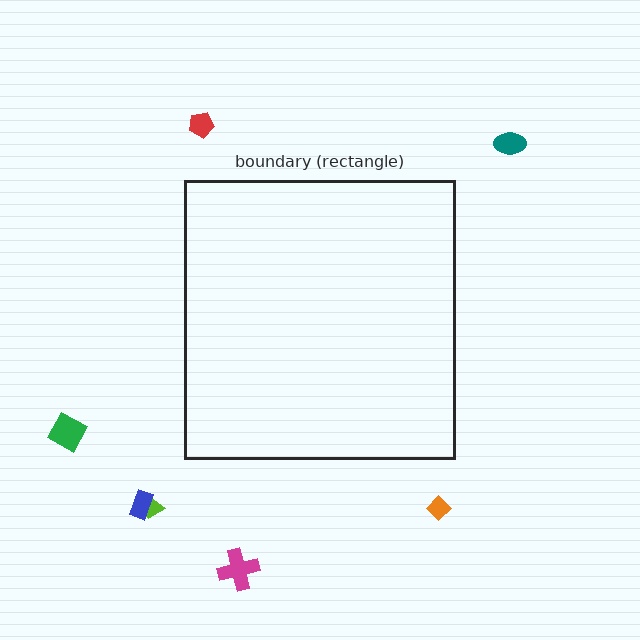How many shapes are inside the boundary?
0 inside, 7 outside.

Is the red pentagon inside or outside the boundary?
Outside.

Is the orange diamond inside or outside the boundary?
Outside.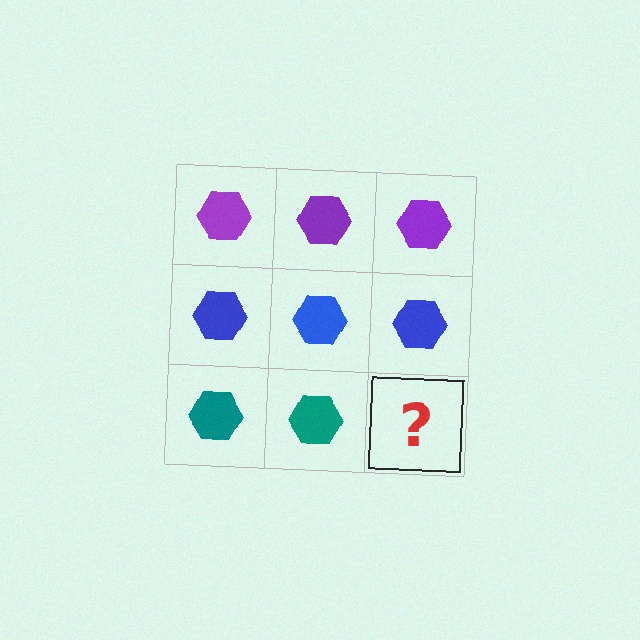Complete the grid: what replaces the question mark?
The question mark should be replaced with a teal hexagon.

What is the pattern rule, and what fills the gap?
The rule is that each row has a consistent color. The gap should be filled with a teal hexagon.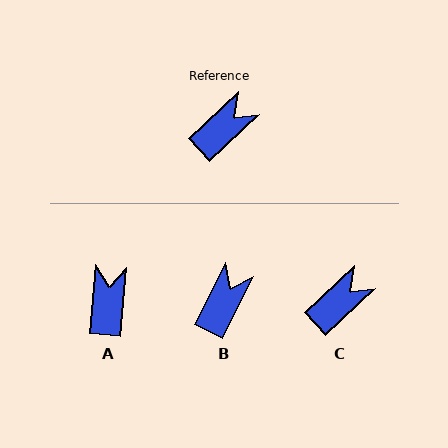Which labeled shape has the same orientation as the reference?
C.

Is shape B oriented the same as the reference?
No, it is off by about 20 degrees.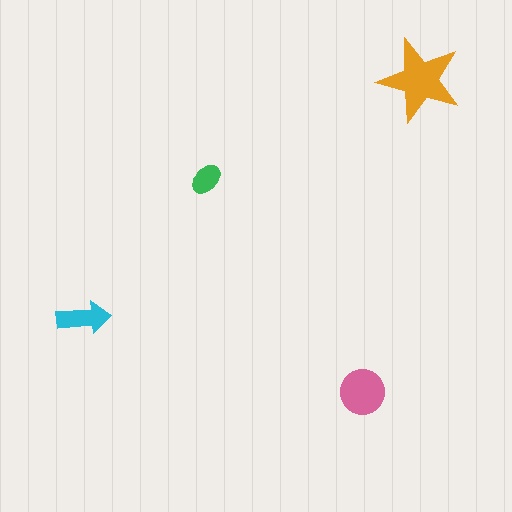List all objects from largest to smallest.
The orange star, the pink circle, the cyan arrow, the green ellipse.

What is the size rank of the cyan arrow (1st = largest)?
3rd.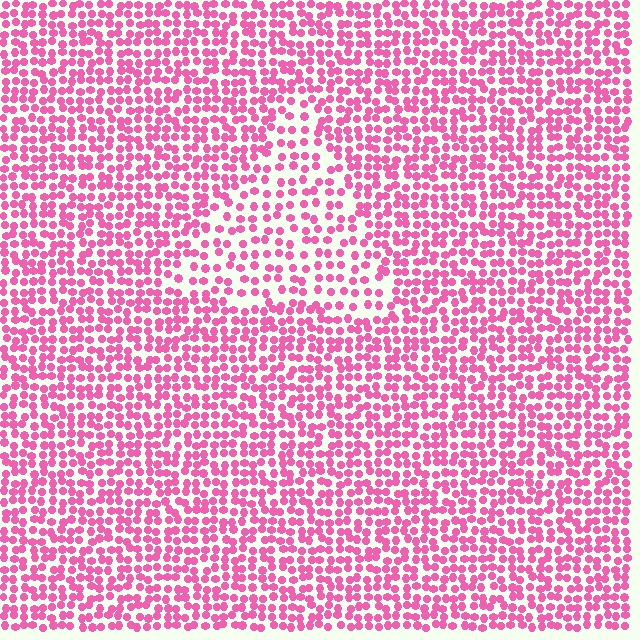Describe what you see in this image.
The image contains small pink elements arranged at two different densities. A triangle-shaped region is visible where the elements are less densely packed than the surrounding area.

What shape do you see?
I see a triangle.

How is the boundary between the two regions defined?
The boundary is defined by a change in element density (approximately 1.7x ratio). All elements are the same color, size, and shape.